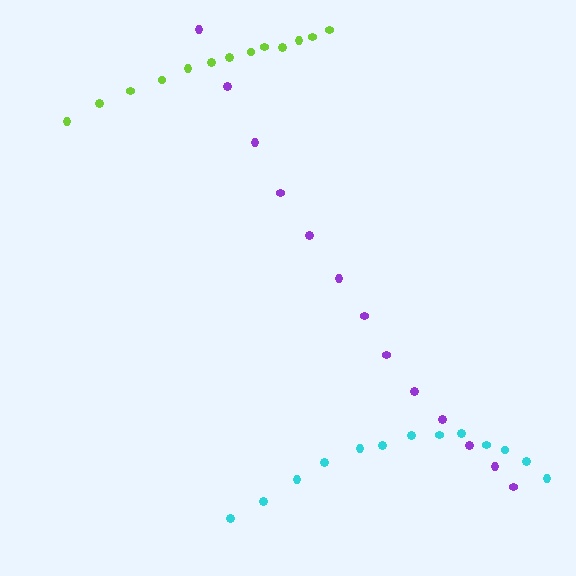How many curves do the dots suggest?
There are 3 distinct paths.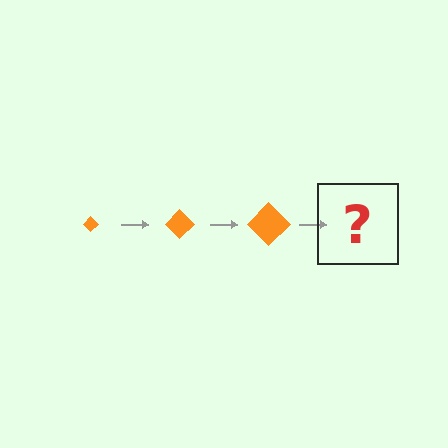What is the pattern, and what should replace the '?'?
The pattern is that the diamond gets progressively larger each step. The '?' should be an orange diamond, larger than the previous one.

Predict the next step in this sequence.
The next step is an orange diamond, larger than the previous one.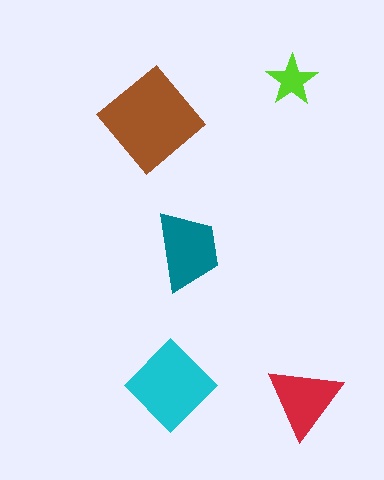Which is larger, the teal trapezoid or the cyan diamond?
The cyan diamond.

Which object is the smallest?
The lime star.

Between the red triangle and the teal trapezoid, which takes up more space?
The teal trapezoid.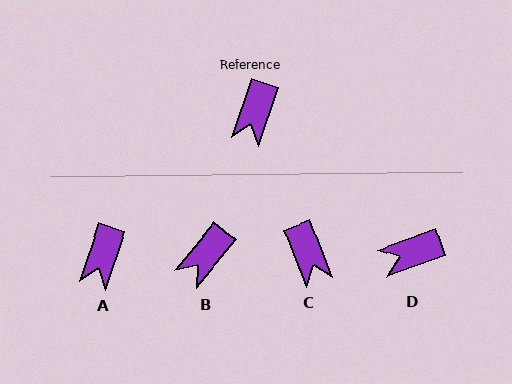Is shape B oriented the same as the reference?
No, it is off by about 21 degrees.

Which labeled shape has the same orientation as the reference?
A.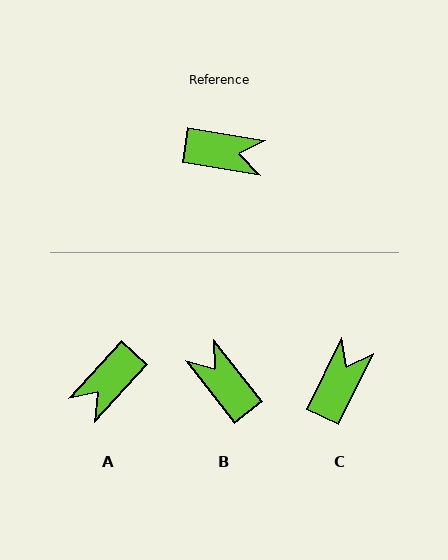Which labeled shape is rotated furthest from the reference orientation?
B, about 137 degrees away.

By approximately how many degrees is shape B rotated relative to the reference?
Approximately 137 degrees counter-clockwise.